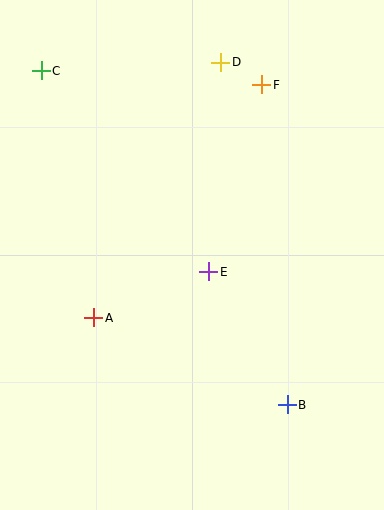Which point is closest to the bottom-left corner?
Point A is closest to the bottom-left corner.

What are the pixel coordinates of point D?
Point D is at (221, 62).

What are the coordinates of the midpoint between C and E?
The midpoint between C and E is at (125, 171).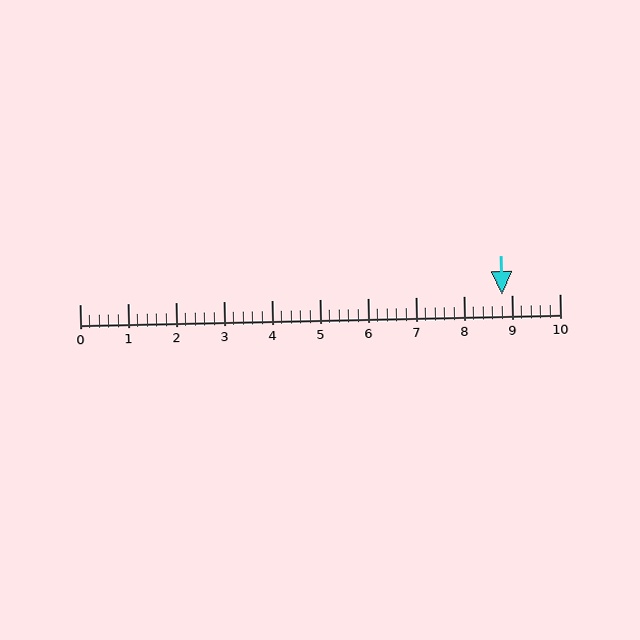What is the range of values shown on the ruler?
The ruler shows values from 0 to 10.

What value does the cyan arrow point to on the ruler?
The cyan arrow points to approximately 8.8.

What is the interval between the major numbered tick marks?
The major tick marks are spaced 1 units apart.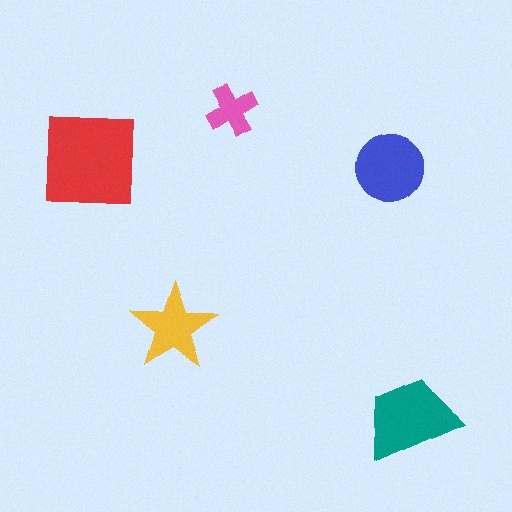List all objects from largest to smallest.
The red square, the teal trapezoid, the blue circle, the yellow star, the pink cross.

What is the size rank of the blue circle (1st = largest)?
3rd.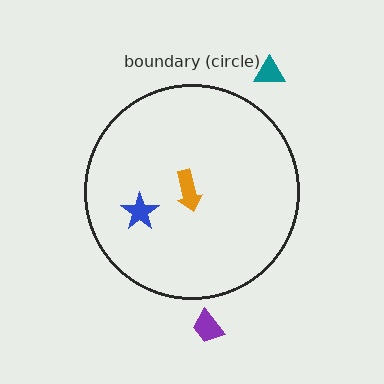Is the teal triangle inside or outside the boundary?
Outside.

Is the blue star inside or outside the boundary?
Inside.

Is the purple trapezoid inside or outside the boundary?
Outside.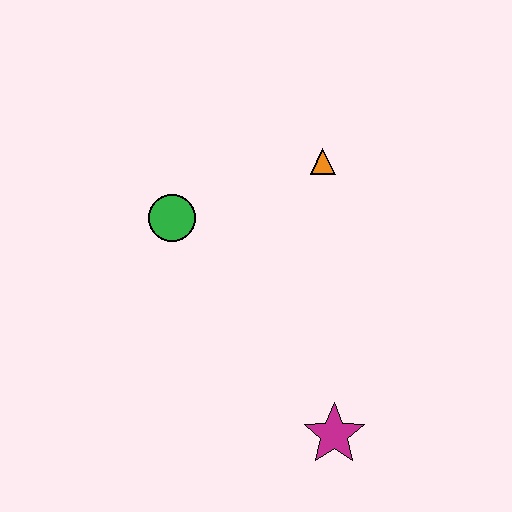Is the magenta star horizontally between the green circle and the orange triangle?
No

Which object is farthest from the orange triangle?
The magenta star is farthest from the orange triangle.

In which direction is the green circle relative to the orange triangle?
The green circle is to the left of the orange triangle.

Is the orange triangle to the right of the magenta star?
No